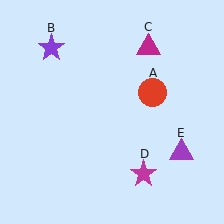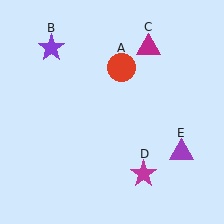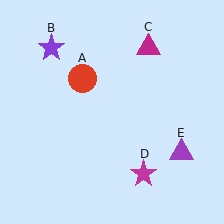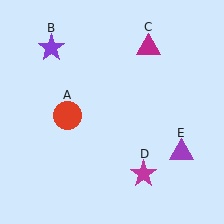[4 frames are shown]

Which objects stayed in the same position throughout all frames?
Purple star (object B) and magenta triangle (object C) and magenta star (object D) and purple triangle (object E) remained stationary.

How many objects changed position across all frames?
1 object changed position: red circle (object A).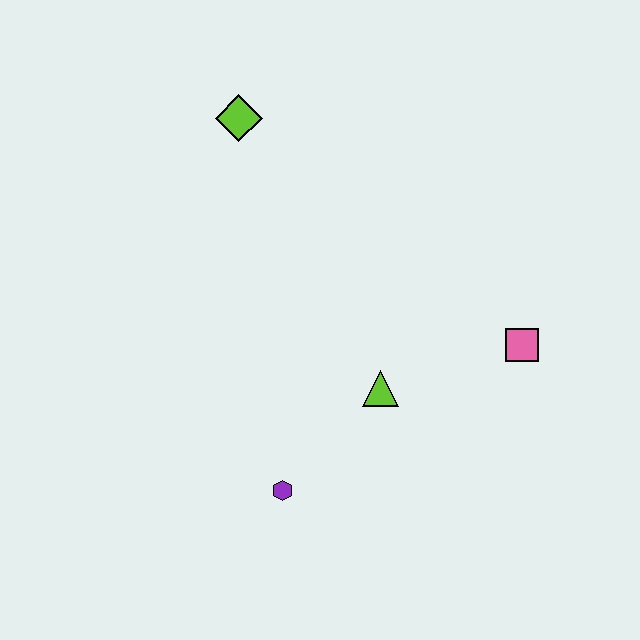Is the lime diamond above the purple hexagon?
Yes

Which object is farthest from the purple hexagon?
The lime diamond is farthest from the purple hexagon.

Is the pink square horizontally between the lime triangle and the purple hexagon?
No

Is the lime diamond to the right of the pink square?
No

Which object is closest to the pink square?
The lime triangle is closest to the pink square.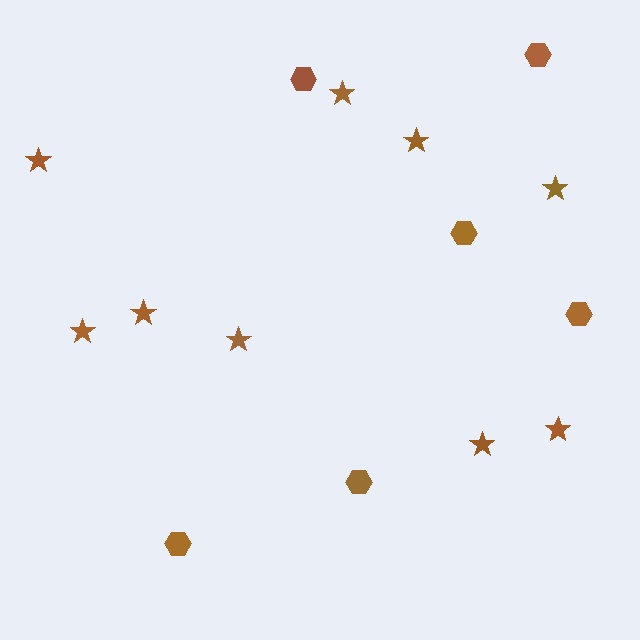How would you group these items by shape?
There are 2 groups: one group of hexagons (6) and one group of stars (9).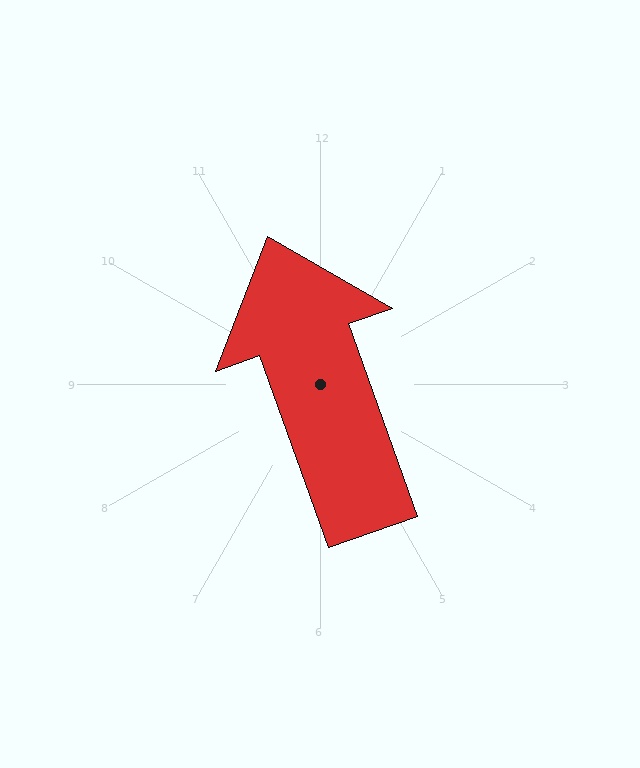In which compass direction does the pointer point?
North.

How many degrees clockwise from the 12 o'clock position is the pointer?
Approximately 340 degrees.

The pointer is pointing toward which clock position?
Roughly 11 o'clock.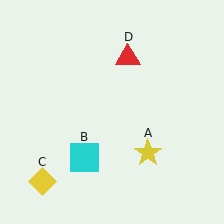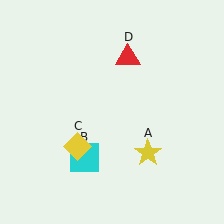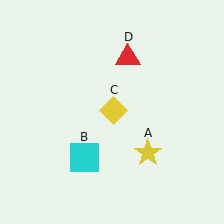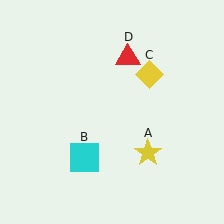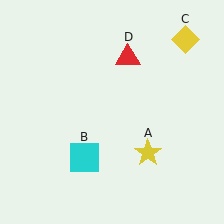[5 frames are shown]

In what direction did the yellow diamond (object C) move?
The yellow diamond (object C) moved up and to the right.